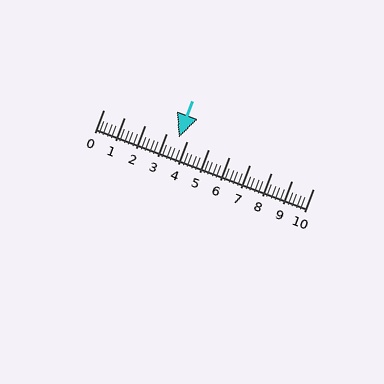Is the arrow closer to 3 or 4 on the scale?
The arrow is closer to 4.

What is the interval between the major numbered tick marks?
The major tick marks are spaced 1 units apart.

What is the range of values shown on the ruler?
The ruler shows values from 0 to 10.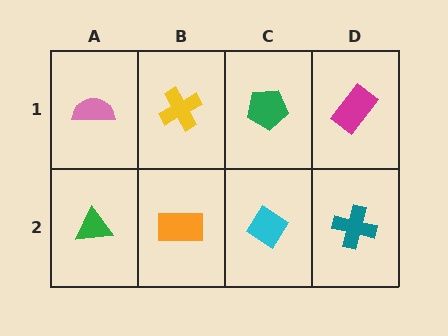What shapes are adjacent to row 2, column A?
A pink semicircle (row 1, column A), an orange rectangle (row 2, column B).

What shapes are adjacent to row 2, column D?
A magenta rectangle (row 1, column D), a cyan diamond (row 2, column C).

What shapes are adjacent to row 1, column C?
A cyan diamond (row 2, column C), a yellow cross (row 1, column B), a magenta rectangle (row 1, column D).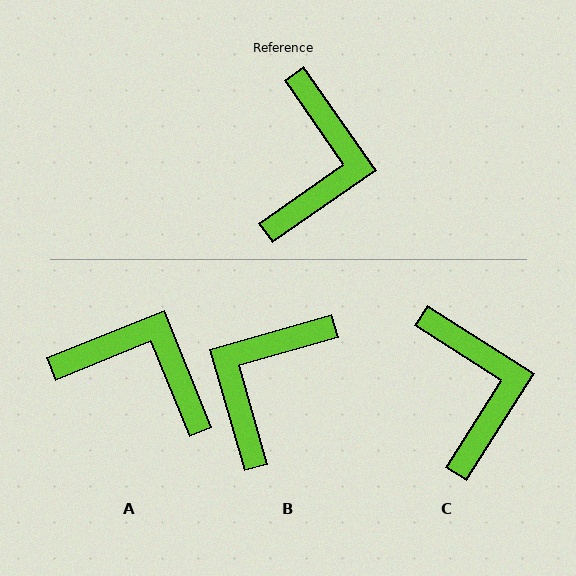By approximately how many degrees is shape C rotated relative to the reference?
Approximately 23 degrees counter-clockwise.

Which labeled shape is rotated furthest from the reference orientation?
B, about 161 degrees away.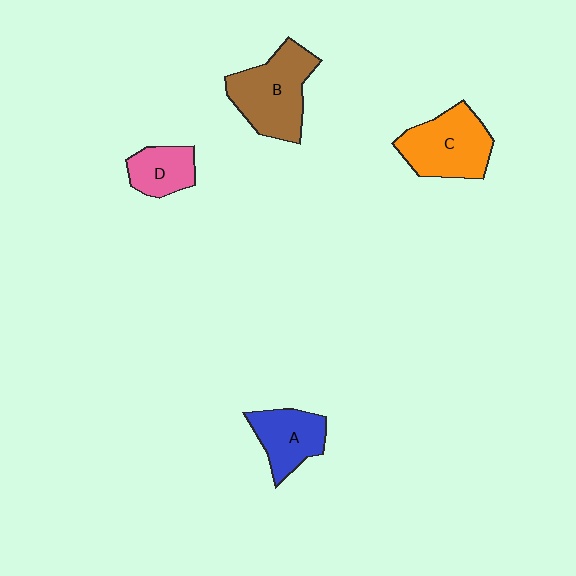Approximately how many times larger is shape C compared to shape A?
Approximately 1.4 times.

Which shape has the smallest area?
Shape D (pink).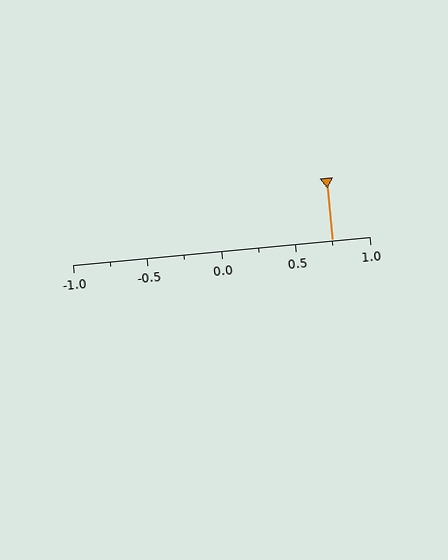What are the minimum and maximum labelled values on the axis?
The axis runs from -1.0 to 1.0.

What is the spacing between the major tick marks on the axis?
The major ticks are spaced 0.5 apart.